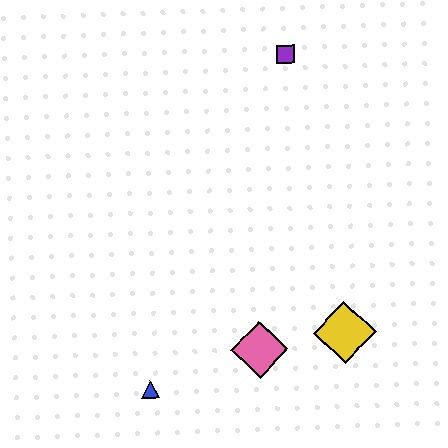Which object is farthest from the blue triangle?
The purple square is farthest from the blue triangle.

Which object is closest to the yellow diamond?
The pink diamond is closest to the yellow diamond.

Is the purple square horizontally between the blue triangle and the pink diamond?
No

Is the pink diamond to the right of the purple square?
No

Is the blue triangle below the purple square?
Yes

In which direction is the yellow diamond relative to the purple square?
The yellow diamond is below the purple square.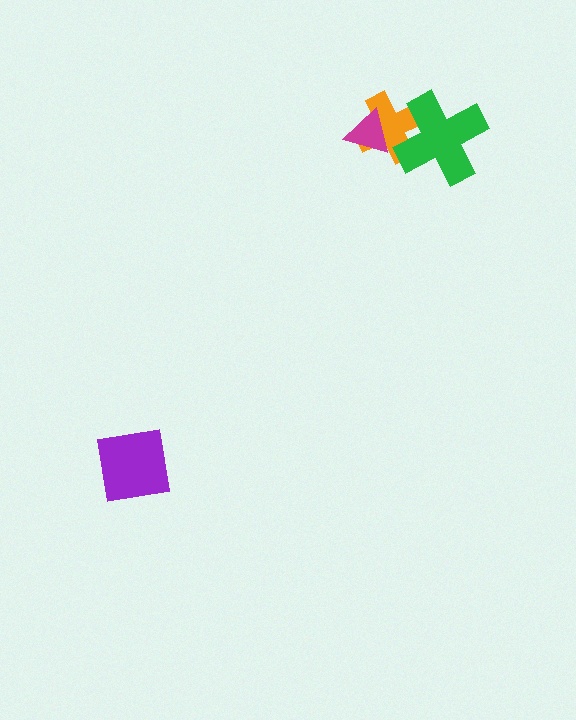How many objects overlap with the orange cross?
2 objects overlap with the orange cross.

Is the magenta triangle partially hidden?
No, no other shape covers it.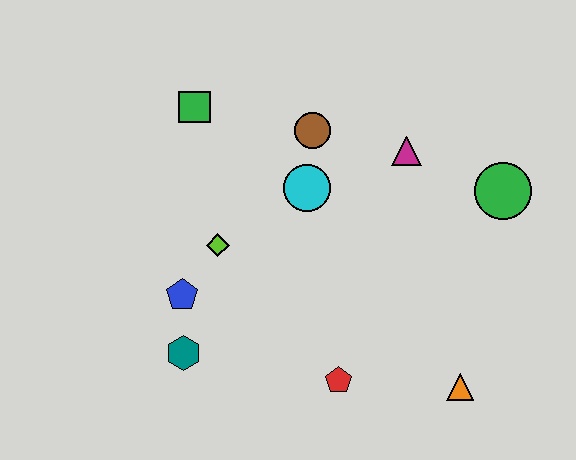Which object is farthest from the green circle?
The teal hexagon is farthest from the green circle.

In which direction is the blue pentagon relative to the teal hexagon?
The blue pentagon is above the teal hexagon.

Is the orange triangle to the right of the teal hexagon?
Yes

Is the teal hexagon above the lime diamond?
No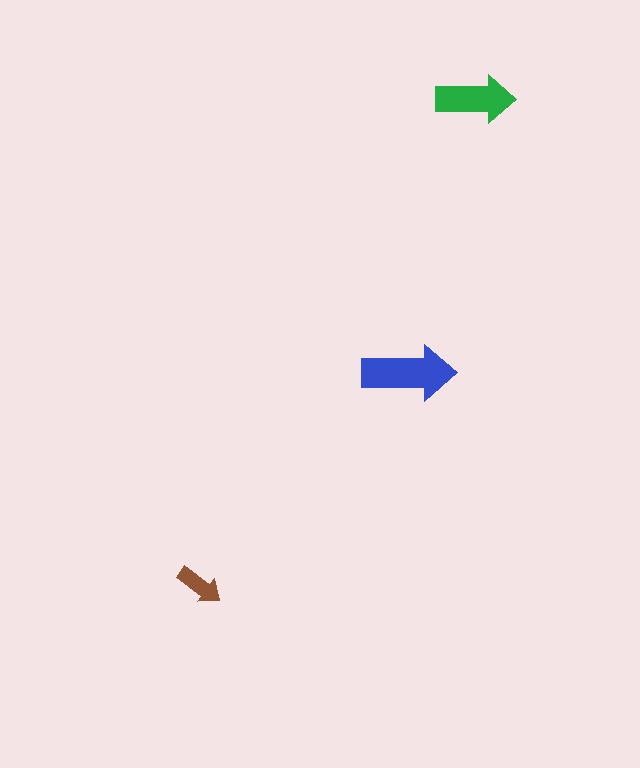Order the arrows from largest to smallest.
the blue one, the green one, the brown one.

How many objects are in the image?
There are 3 objects in the image.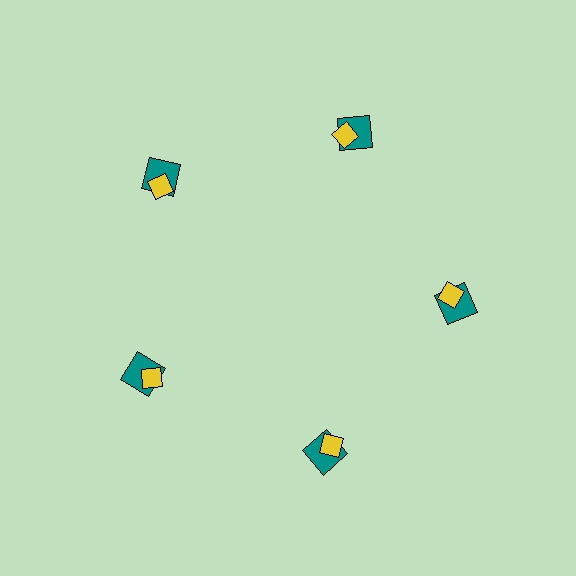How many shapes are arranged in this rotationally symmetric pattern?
There are 10 shapes, arranged in 5 groups of 2.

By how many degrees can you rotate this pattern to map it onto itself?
The pattern maps onto itself every 72 degrees of rotation.